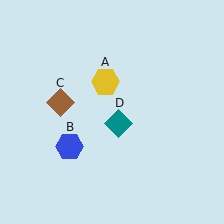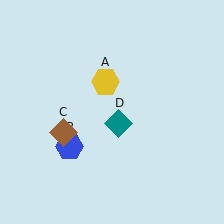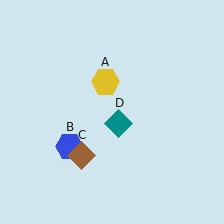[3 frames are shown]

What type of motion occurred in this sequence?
The brown diamond (object C) rotated counterclockwise around the center of the scene.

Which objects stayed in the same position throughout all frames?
Yellow hexagon (object A) and blue hexagon (object B) and teal diamond (object D) remained stationary.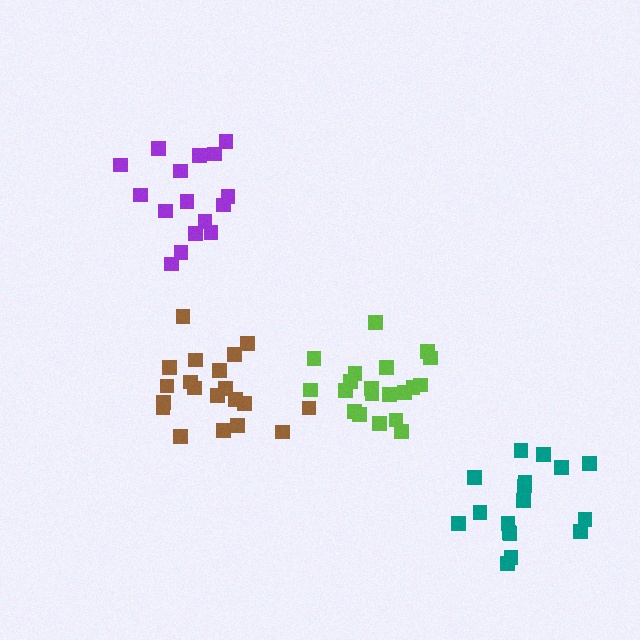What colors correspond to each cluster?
The clusters are colored: teal, purple, lime, brown.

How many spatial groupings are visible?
There are 4 spatial groupings.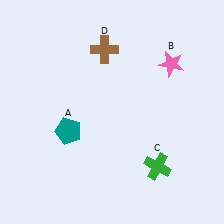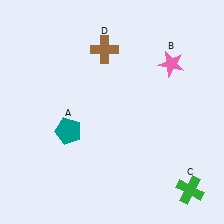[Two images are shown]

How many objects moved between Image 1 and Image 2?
1 object moved between the two images.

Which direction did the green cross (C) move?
The green cross (C) moved right.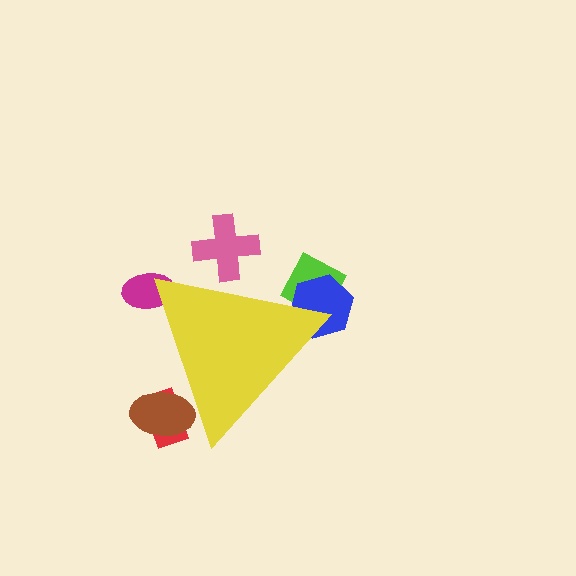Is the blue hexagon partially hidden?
Yes, the blue hexagon is partially hidden behind the yellow triangle.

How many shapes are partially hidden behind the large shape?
6 shapes are partially hidden.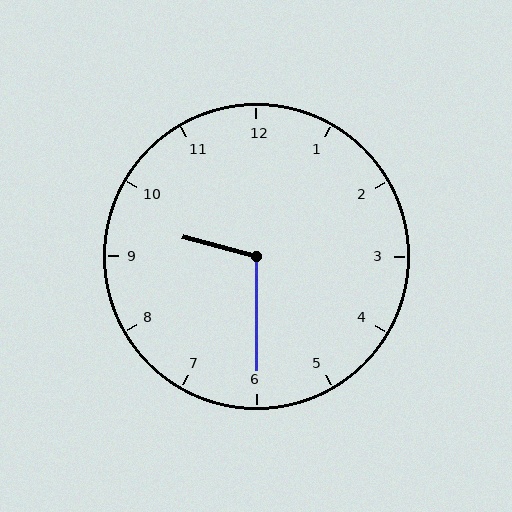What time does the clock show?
9:30.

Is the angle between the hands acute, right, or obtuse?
It is obtuse.